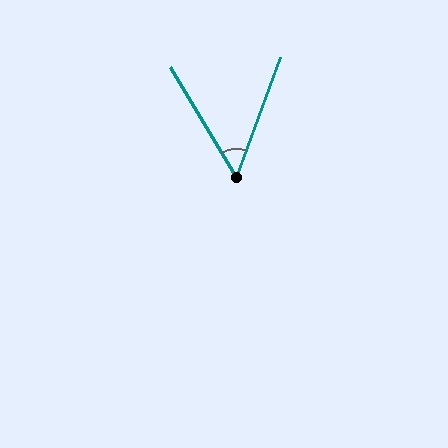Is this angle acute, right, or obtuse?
It is acute.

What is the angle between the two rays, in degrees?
Approximately 51 degrees.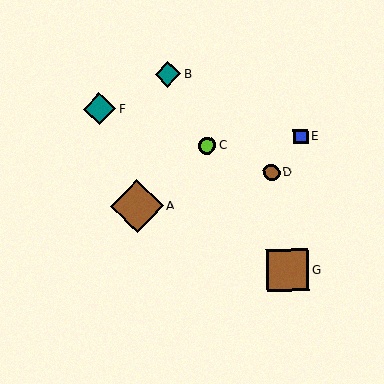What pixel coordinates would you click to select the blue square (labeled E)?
Click at (301, 137) to select the blue square E.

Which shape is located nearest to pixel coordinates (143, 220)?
The brown diamond (labeled A) at (137, 206) is nearest to that location.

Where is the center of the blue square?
The center of the blue square is at (301, 137).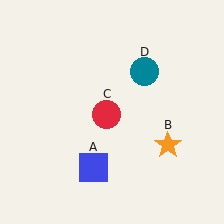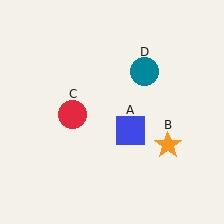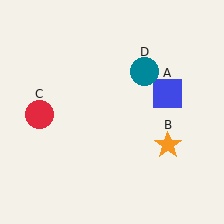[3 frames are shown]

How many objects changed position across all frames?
2 objects changed position: blue square (object A), red circle (object C).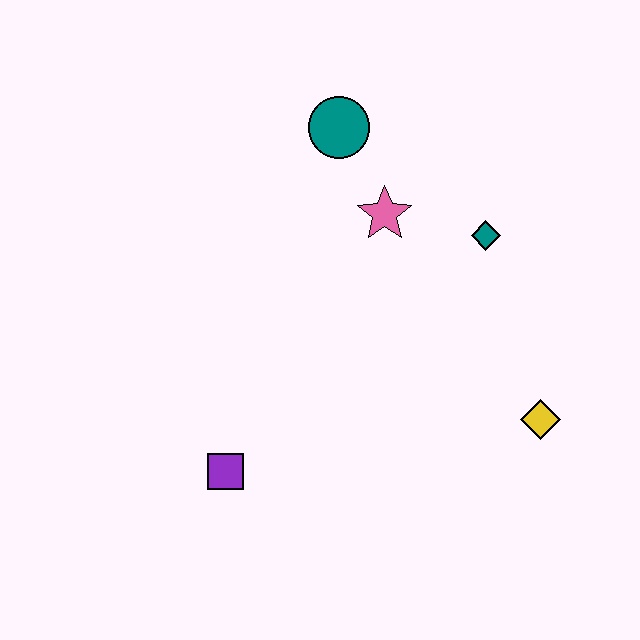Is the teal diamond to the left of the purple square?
No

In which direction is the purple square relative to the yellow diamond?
The purple square is to the left of the yellow diamond.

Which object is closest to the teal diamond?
The pink star is closest to the teal diamond.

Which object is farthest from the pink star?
The purple square is farthest from the pink star.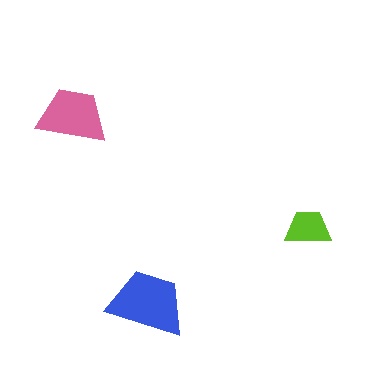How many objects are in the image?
There are 3 objects in the image.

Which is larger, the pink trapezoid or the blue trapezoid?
The blue one.